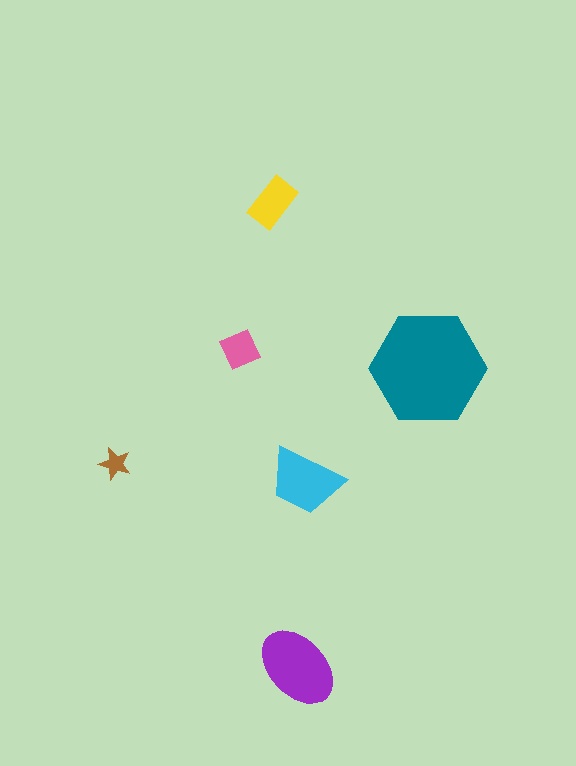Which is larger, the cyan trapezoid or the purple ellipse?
The purple ellipse.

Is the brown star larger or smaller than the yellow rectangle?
Smaller.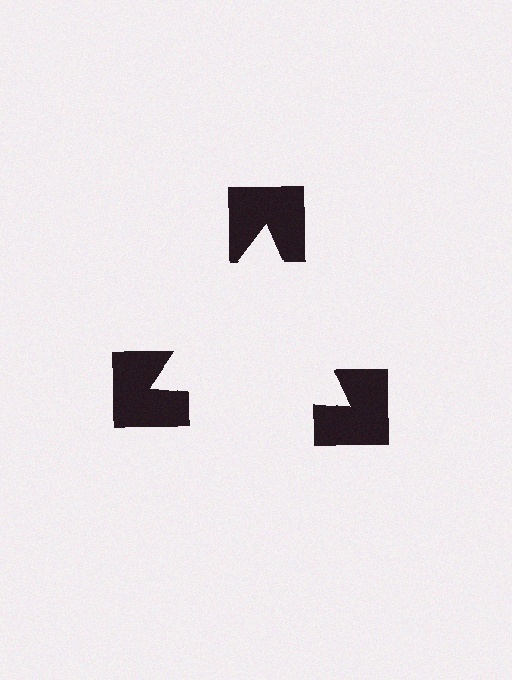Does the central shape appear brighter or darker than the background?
It typically appears slightly brighter than the background, even though no actual brightness change is drawn.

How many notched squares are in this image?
There are 3 — one at each vertex of the illusory triangle.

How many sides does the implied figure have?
3 sides.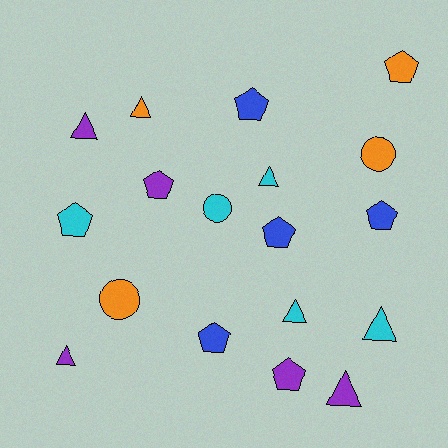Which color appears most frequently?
Purple, with 5 objects.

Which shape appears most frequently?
Pentagon, with 8 objects.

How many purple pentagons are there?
There are 2 purple pentagons.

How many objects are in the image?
There are 18 objects.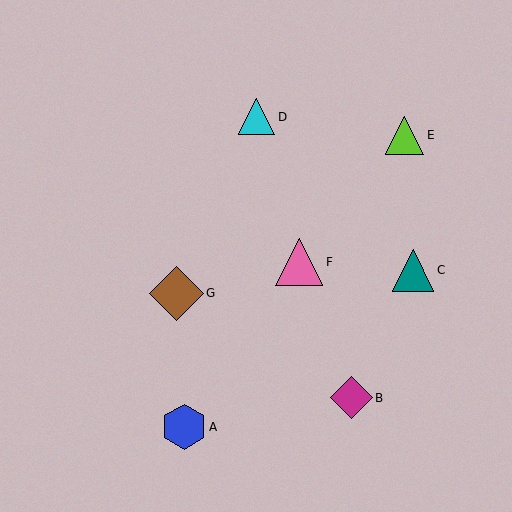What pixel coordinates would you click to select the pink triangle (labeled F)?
Click at (299, 262) to select the pink triangle F.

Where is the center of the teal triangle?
The center of the teal triangle is at (413, 270).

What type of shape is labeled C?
Shape C is a teal triangle.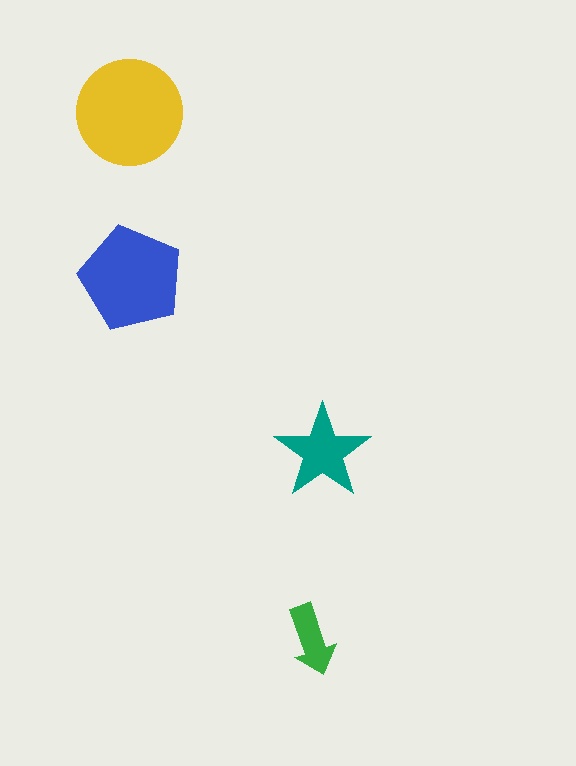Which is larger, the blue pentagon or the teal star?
The blue pentagon.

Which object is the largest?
The yellow circle.